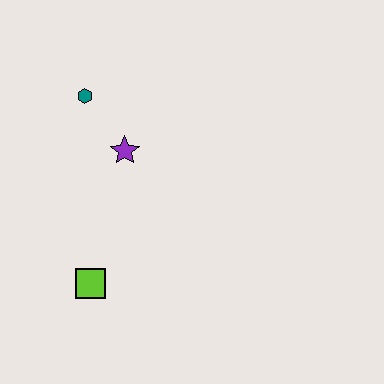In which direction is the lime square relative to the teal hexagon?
The lime square is below the teal hexagon.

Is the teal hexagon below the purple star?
No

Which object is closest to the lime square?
The purple star is closest to the lime square.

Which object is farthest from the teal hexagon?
The lime square is farthest from the teal hexagon.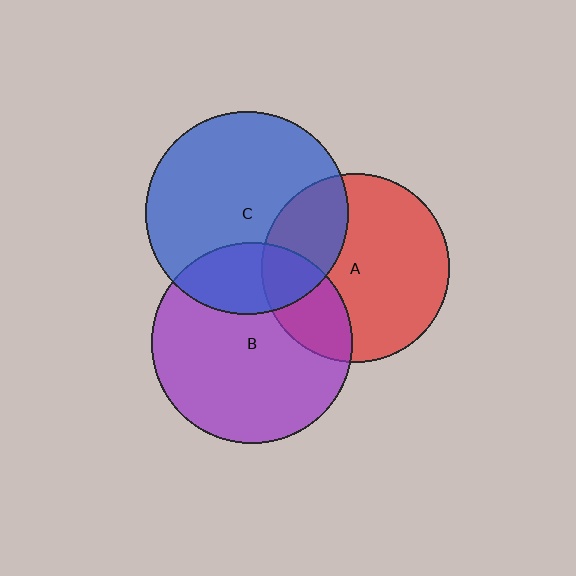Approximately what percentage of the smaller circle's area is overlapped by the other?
Approximately 25%.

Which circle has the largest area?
Circle C (blue).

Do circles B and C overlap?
Yes.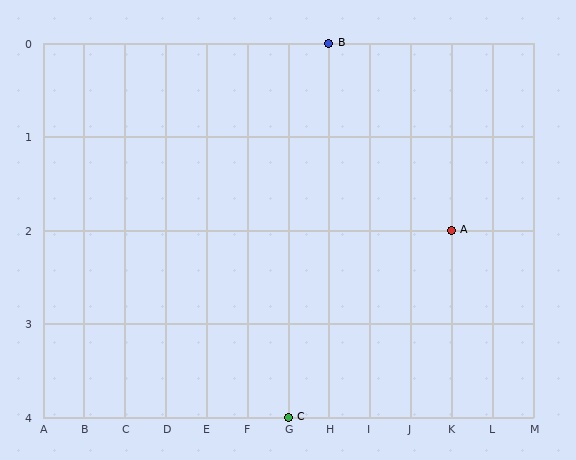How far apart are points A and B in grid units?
Points A and B are 3 columns and 2 rows apart (about 3.6 grid units diagonally).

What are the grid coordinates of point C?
Point C is at grid coordinates (G, 4).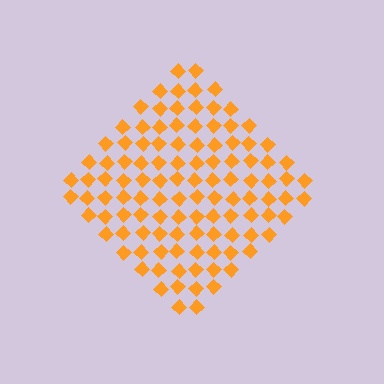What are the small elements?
The small elements are diamonds.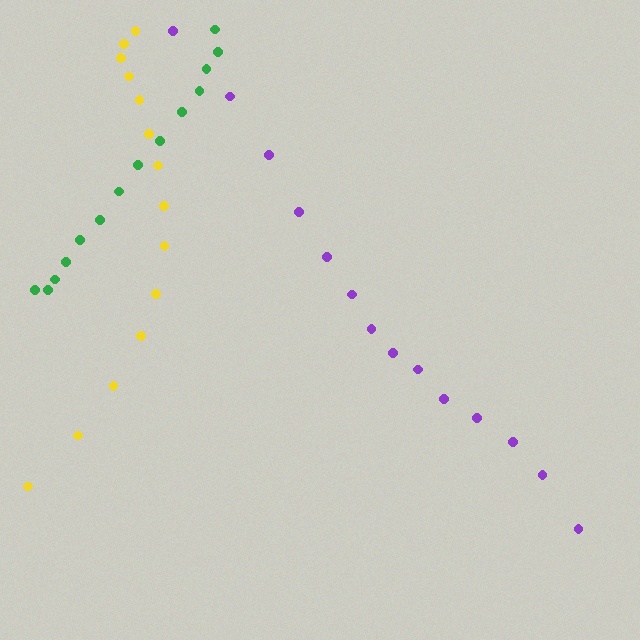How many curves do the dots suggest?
There are 3 distinct paths.